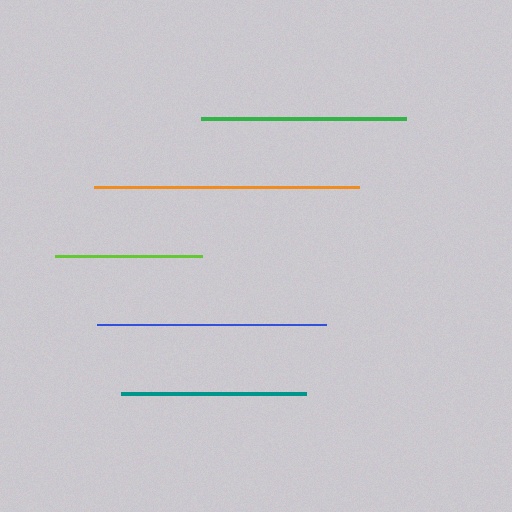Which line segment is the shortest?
The lime line is the shortest at approximately 148 pixels.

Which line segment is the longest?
The orange line is the longest at approximately 264 pixels.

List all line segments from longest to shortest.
From longest to shortest: orange, blue, green, teal, lime.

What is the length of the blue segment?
The blue segment is approximately 229 pixels long.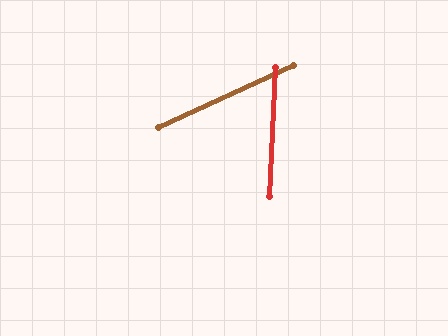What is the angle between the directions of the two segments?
Approximately 63 degrees.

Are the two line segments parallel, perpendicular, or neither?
Neither parallel nor perpendicular — they differ by about 63°.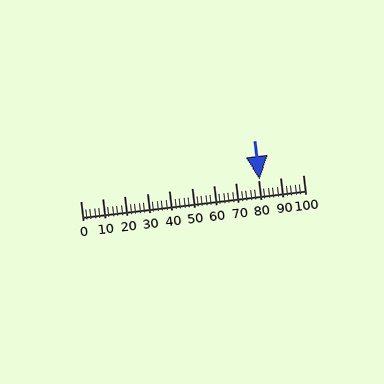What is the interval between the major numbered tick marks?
The major tick marks are spaced 10 units apart.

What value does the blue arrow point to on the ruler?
The blue arrow points to approximately 81.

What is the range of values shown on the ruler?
The ruler shows values from 0 to 100.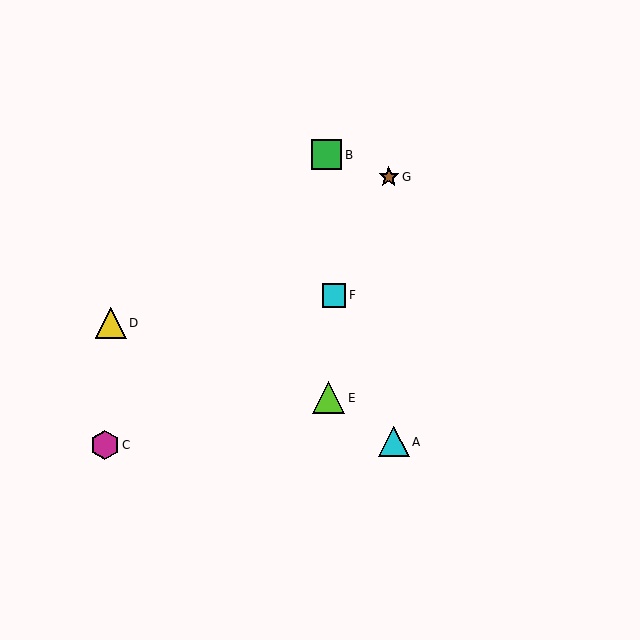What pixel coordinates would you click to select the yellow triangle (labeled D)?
Click at (111, 323) to select the yellow triangle D.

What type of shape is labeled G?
Shape G is a brown star.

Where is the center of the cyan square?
The center of the cyan square is at (334, 295).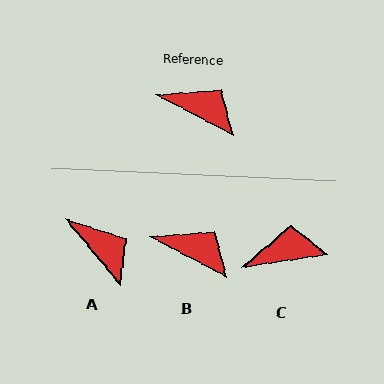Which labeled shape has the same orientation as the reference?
B.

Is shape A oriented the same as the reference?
No, it is off by about 22 degrees.